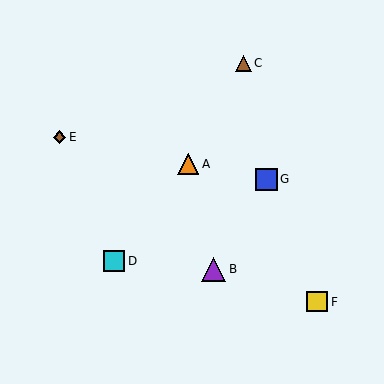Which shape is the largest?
The purple triangle (labeled B) is the largest.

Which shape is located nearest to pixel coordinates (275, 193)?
The blue square (labeled G) at (266, 179) is nearest to that location.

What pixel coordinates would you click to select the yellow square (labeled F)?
Click at (317, 302) to select the yellow square F.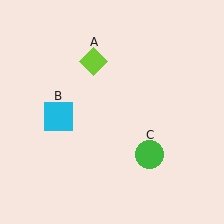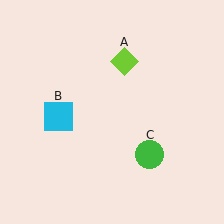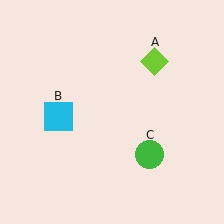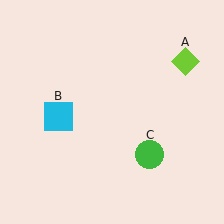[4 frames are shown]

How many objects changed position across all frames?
1 object changed position: lime diamond (object A).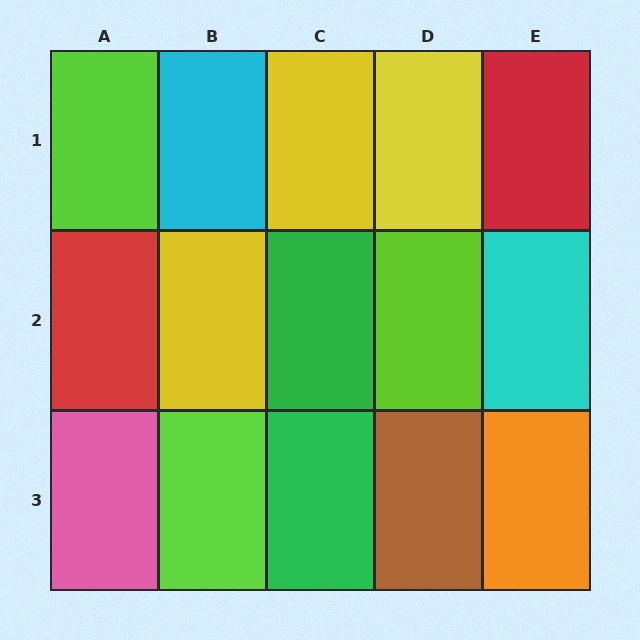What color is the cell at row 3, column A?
Pink.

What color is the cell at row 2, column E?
Cyan.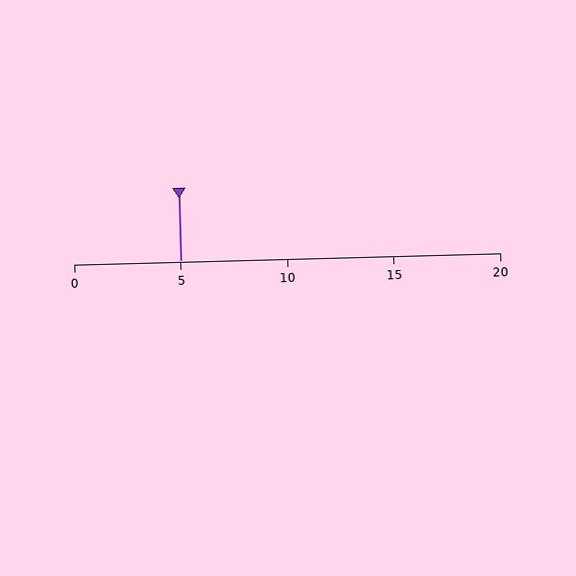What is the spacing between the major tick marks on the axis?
The major ticks are spaced 5 apart.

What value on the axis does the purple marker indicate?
The marker indicates approximately 5.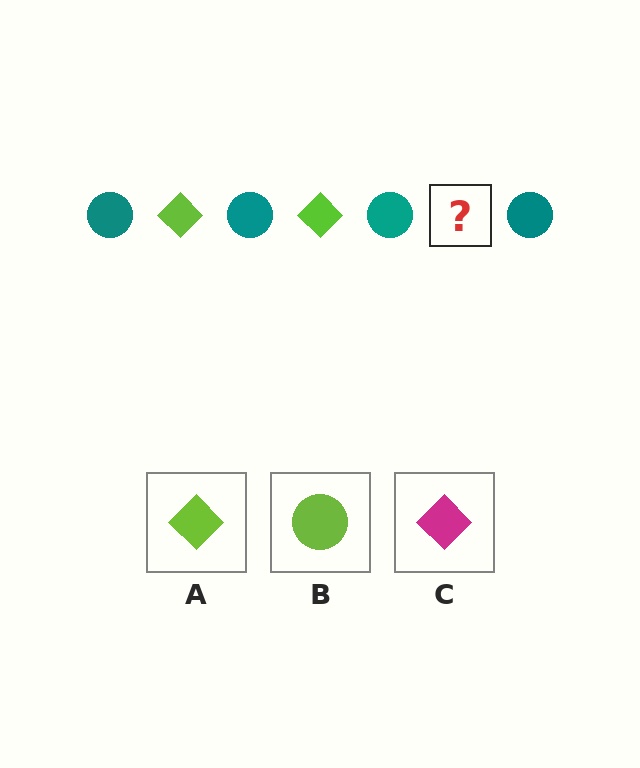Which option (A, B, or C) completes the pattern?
A.